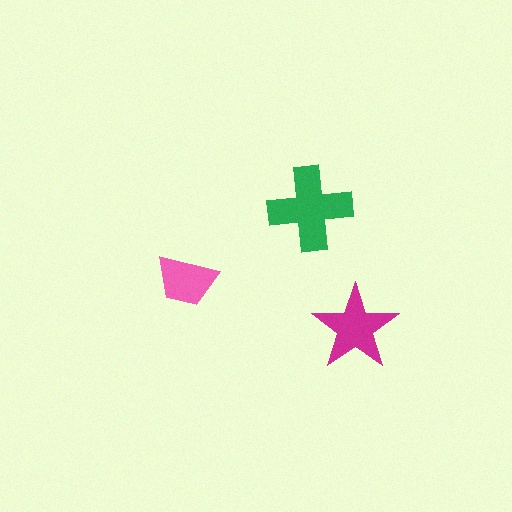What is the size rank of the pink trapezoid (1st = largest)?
3rd.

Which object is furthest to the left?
The pink trapezoid is leftmost.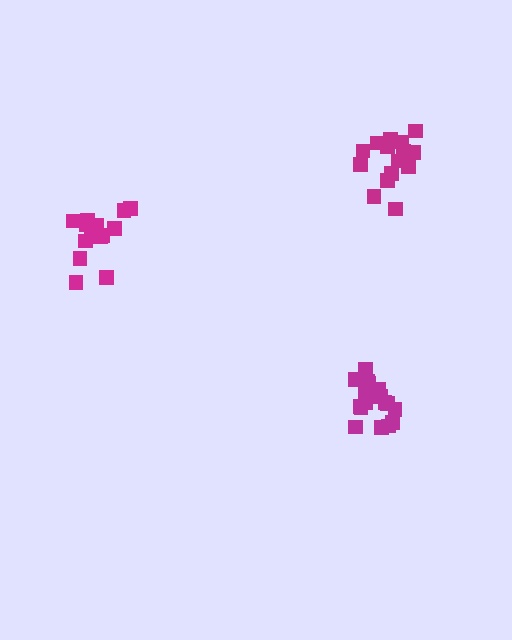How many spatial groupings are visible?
There are 3 spatial groupings.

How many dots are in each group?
Group 1: 15 dots, Group 2: 16 dots, Group 3: 18 dots (49 total).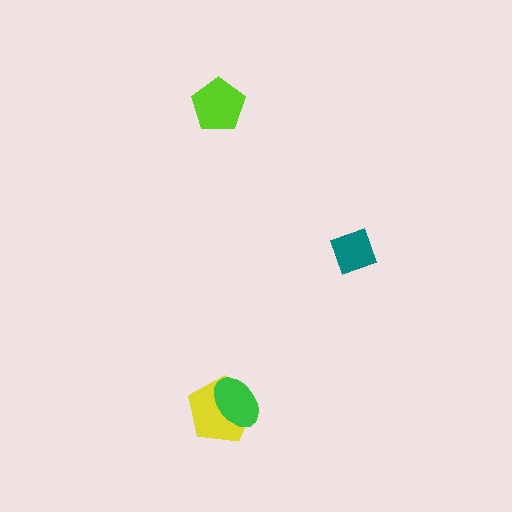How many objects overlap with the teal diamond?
0 objects overlap with the teal diamond.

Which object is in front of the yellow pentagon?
The green ellipse is in front of the yellow pentagon.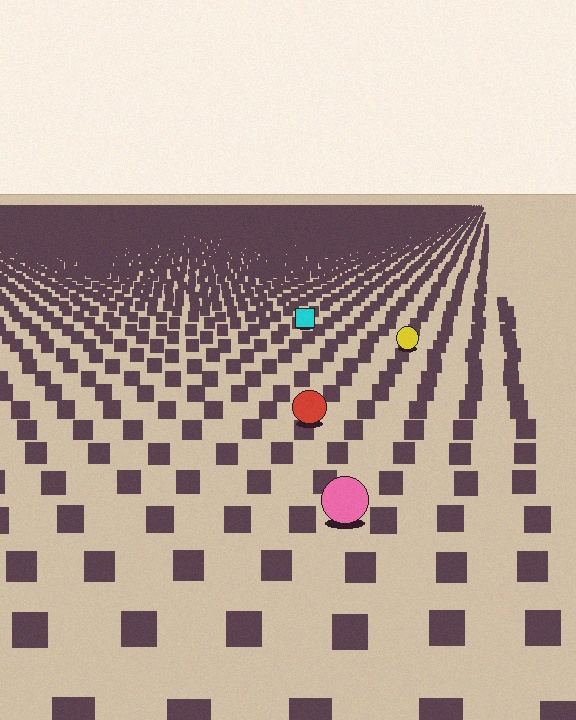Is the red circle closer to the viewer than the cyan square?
Yes. The red circle is closer — you can tell from the texture gradient: the ground texture is coarser near it.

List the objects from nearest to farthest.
From nearest to farthest: the pink circle, the red circle, the yellow circle, the cyan square.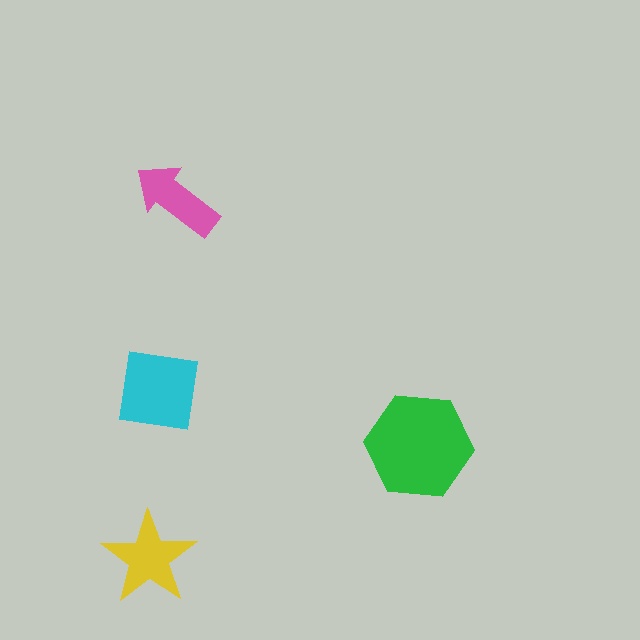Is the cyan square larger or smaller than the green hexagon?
Smaller.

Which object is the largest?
The green hexagon.